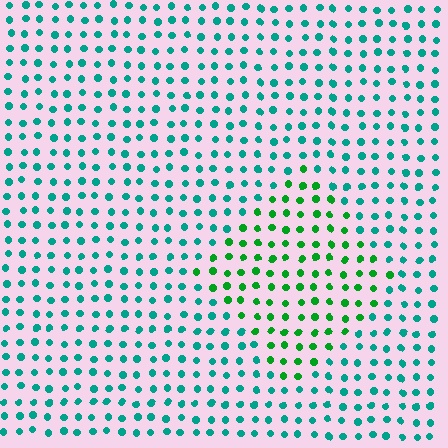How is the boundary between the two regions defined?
The boundary is defined purely by a slight shift in hue (about 41 degrees). Spacing, size, and orientation are identical on both sides.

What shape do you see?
I see a diamond.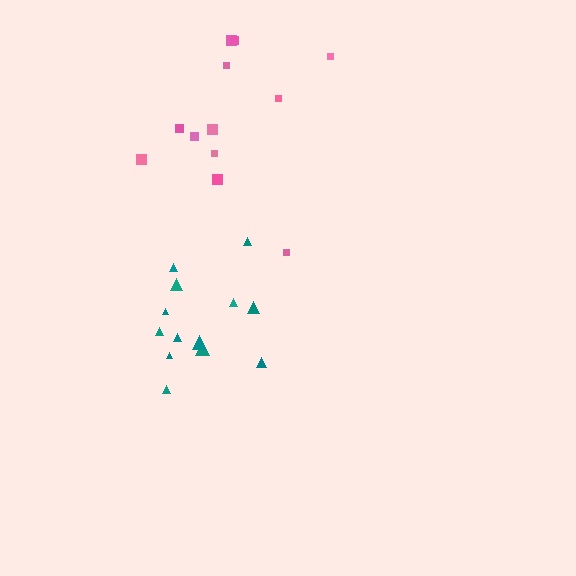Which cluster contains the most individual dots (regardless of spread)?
Teal (13).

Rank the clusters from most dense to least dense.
teal, pink.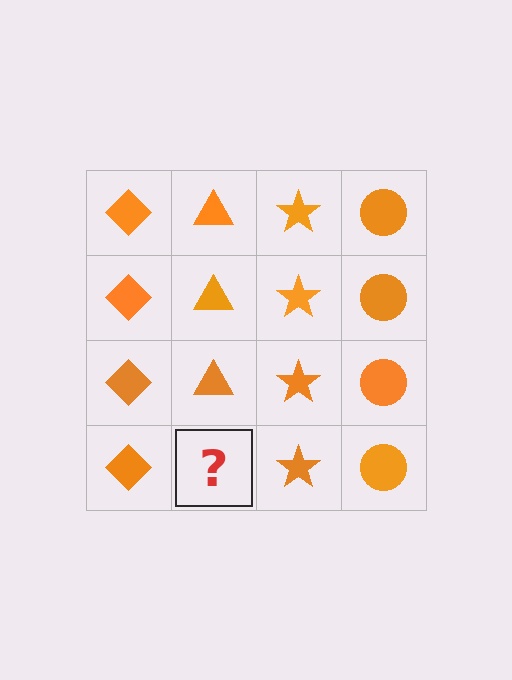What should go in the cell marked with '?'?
The missing cell should contain an orange triangle.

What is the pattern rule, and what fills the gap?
The rule is that each column has a consistent shape. The gap should be filled with an orange triangle.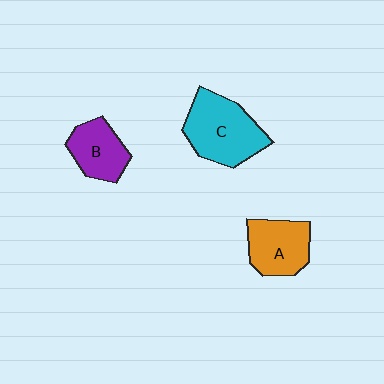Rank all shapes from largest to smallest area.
From largest to smallest: C (cyan), A (orange), B (purple).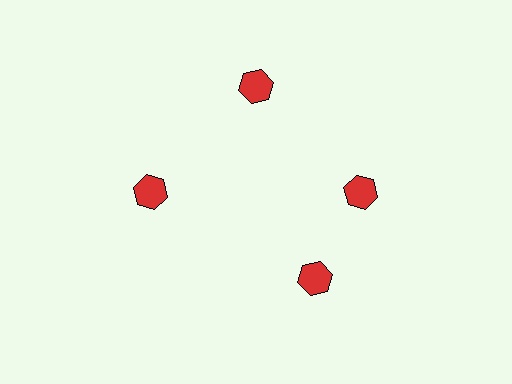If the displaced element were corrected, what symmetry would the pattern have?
It would have 4-fold rotational symmetry — the pattern would map onto itself every 90 degrees.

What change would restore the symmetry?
The symmetry would be restored by rotating it back into even spacing with its neighbors so that all 4 hexagons sit at equal angles and equal distance from the center.